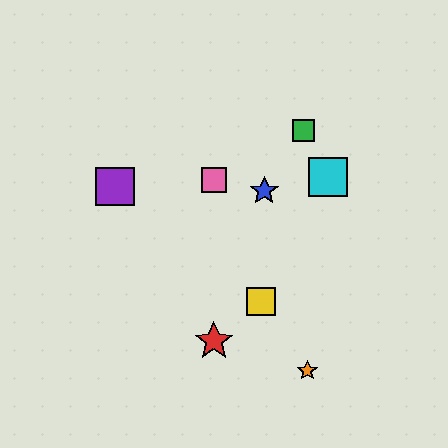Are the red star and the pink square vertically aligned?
Yes, both are at x≈214.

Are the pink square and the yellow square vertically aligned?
No, the pink square is at x≈214 and the yellow square is at x≈261.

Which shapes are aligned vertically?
The red star, the pink square are aligned vertically.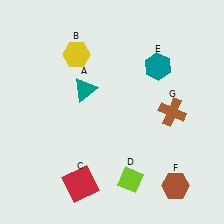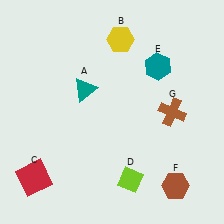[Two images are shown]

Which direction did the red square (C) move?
The red square (C) moved left.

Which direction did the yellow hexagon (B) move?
The yellow hexagon (B) moved right.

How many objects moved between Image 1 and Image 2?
2 objects moved between the two images.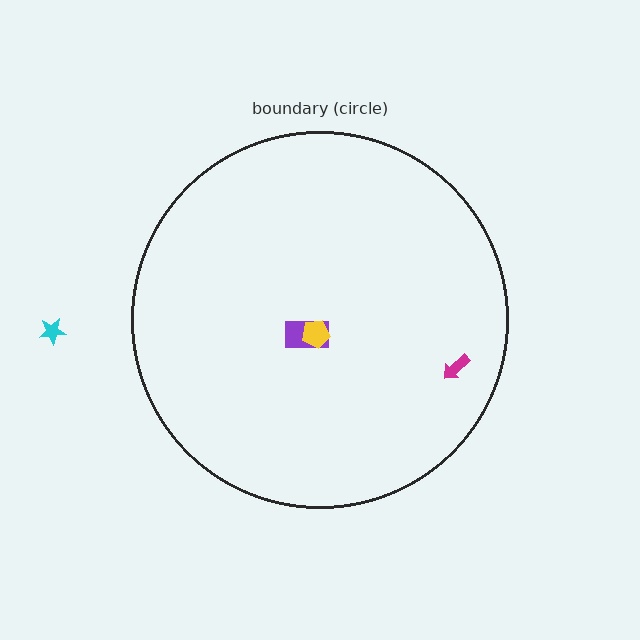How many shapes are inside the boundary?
3 inside, 1 outside.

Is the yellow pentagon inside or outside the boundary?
Inside.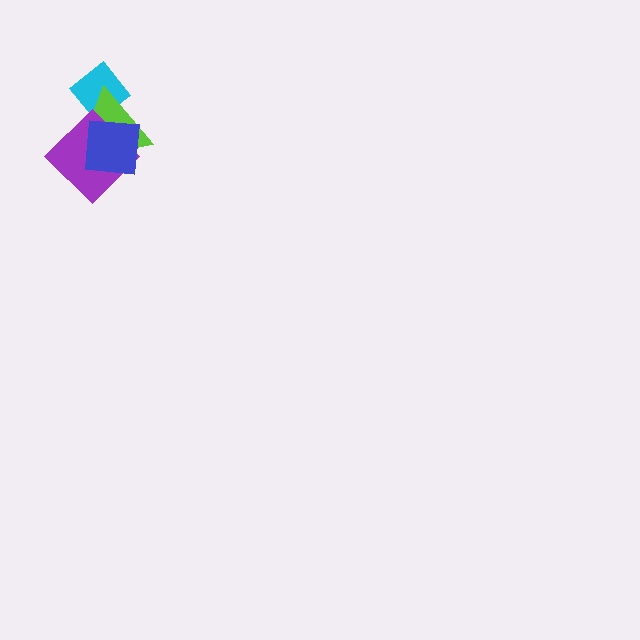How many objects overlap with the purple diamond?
3 objects overlap with the purple diamond.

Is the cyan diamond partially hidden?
Yes, it is partially covered by another shape.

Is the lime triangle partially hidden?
Yes, it is partially covered by another shape.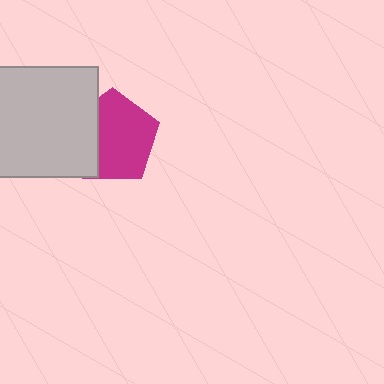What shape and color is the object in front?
The object in front is a light gray rectangle.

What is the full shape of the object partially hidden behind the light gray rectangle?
The partially hidden object is a magenta pentagon.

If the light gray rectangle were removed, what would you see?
You would see the complete magenta pentagon.